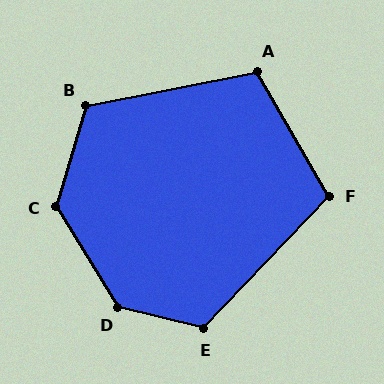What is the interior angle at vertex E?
Approximately 119 degrees (obtuse).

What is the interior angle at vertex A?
Approximately 109 degrees (obtuse).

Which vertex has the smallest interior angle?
F, at approximately 107 degrees.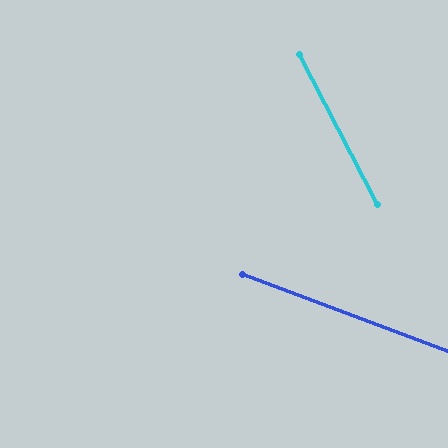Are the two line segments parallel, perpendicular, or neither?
Neither parallel nor perpendicular — they differ by about 42°.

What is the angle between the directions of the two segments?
Approximately 42 degrees.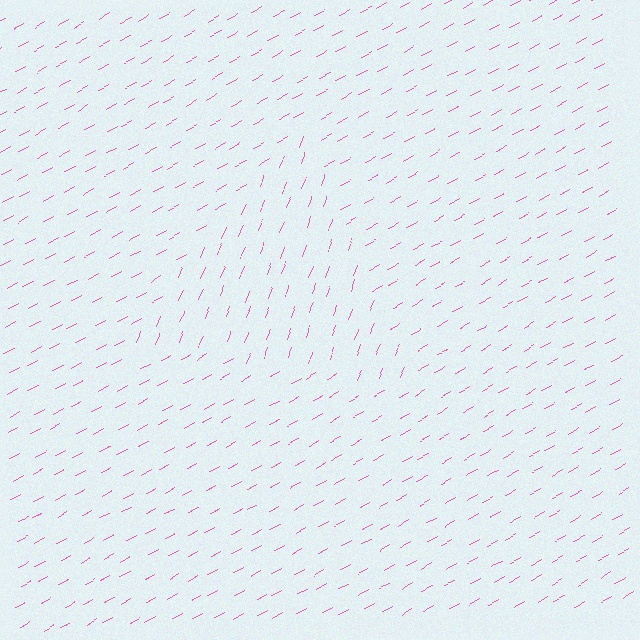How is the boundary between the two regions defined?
The boundary is defined purely by a change in line orientation (approximately 39 degrees difference). All lines are the same color and thickness.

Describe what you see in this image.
The image is filled with small pink line segments. A triangle region in the image has lines oriented differently from the surrounding lines, creating a visible texture boundary.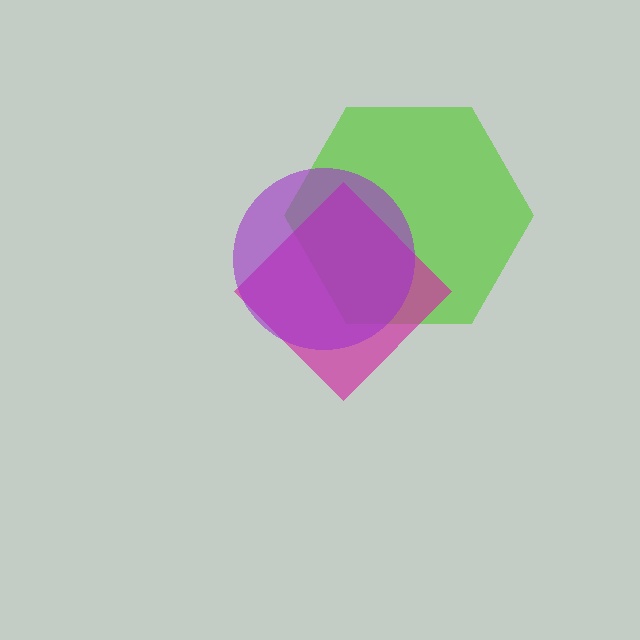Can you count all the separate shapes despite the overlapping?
Yes, there are 3 separate shapes.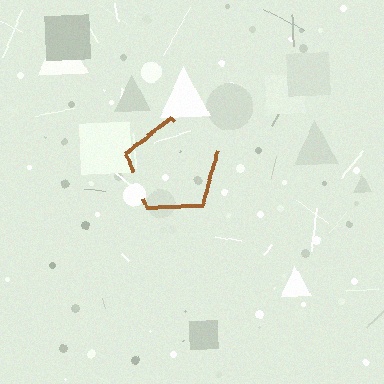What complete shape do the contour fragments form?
The contour fragments form a pentagon.